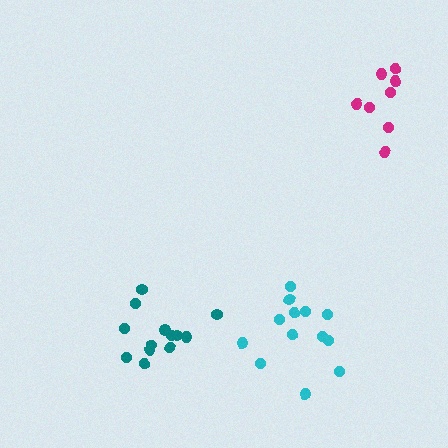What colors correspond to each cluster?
The clusters are colored: magenta, cyan, teal.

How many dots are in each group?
Group 1: 8 dots, Group 2: 13 dots, Group 3: 13 dots (34 total).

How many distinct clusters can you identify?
There are 3 distinct clusters.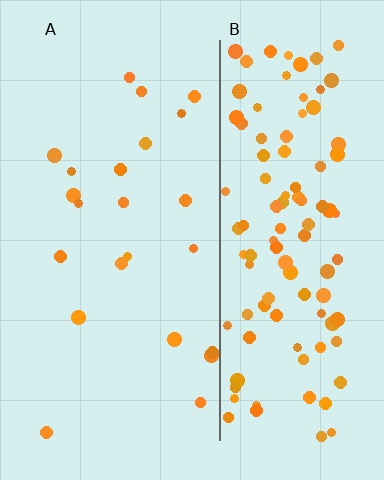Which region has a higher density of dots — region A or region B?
B (the right).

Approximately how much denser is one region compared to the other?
Approximately 5.0× — region B over region A.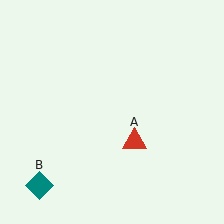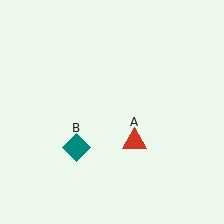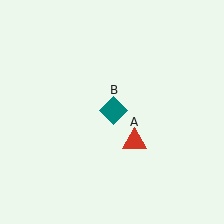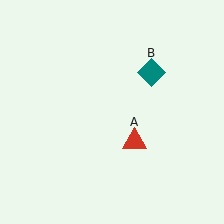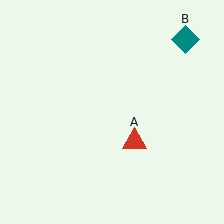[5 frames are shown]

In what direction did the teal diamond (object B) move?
The teal diamond (object B) moved up and to the right.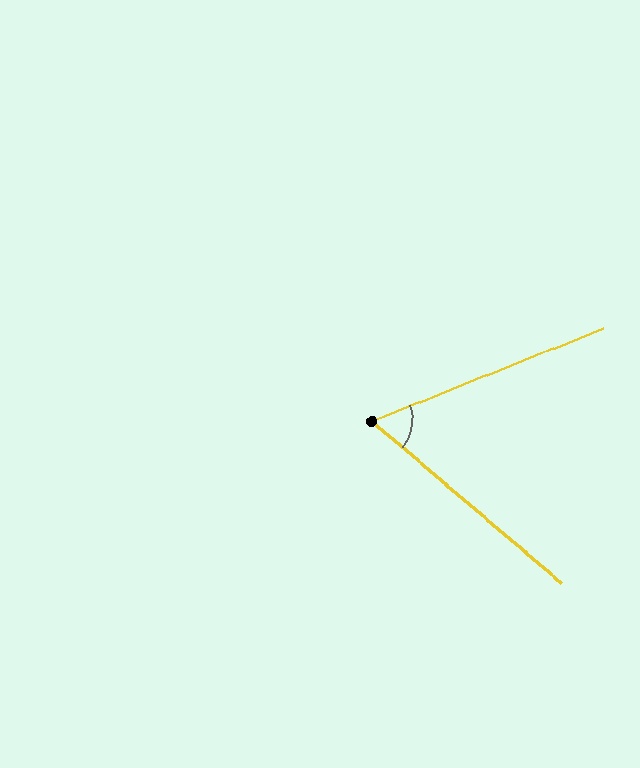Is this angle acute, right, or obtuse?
It is acute.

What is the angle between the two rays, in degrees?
Approximately 62 degrees.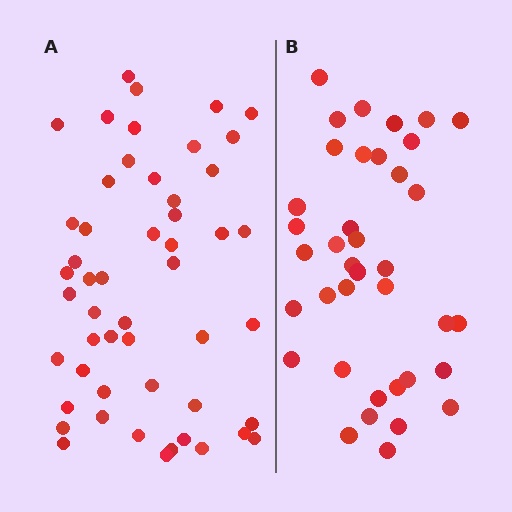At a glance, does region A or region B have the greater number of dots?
Region A (the left region) has more dots.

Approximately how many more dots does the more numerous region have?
Region A has approximately 15 more dots than region B.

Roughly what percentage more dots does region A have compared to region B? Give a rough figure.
About 35% more.